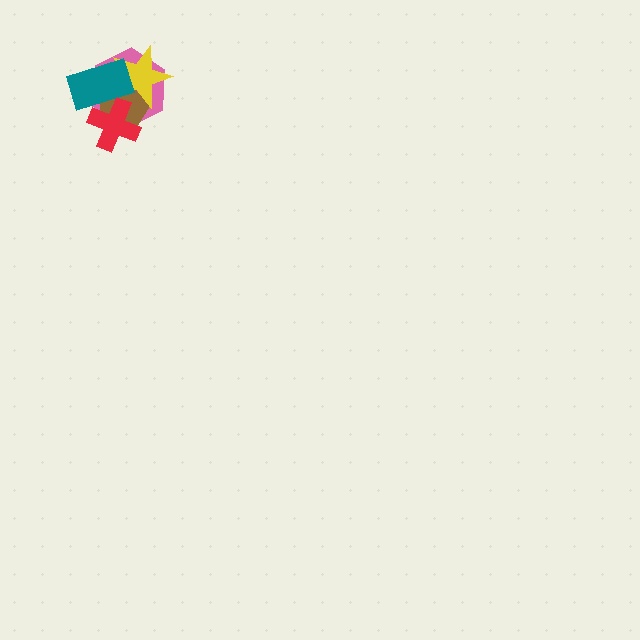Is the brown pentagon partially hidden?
Yes, it is partially covered by another shape.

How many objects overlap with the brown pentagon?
4 objects overlap with the brown pentagon.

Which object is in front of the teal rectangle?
The red cross is in front of the teal rectangle.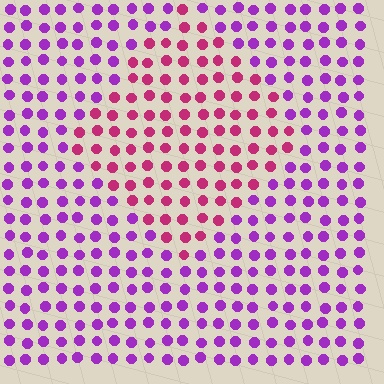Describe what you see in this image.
The image is filled with small purple elements in a uniform arrangement. A diamond-shaped region is visible where the elements are tinted to a slightly different hue, forming a subtle color boundary.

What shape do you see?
I see a diamond.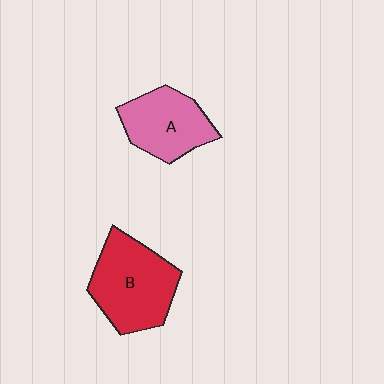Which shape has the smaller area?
Shape A (pink).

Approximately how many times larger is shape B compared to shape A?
Approximately 1.3 times.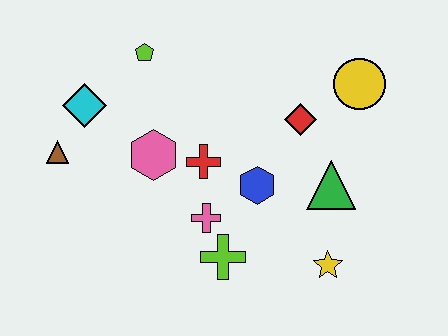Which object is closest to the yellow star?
The green triangle is closest to the yellow star.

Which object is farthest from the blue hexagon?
The brown triangle is farthest from the blue hexagon.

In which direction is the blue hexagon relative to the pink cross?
The blue hexagon is to the right of the pink cross.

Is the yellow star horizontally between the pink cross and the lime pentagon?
No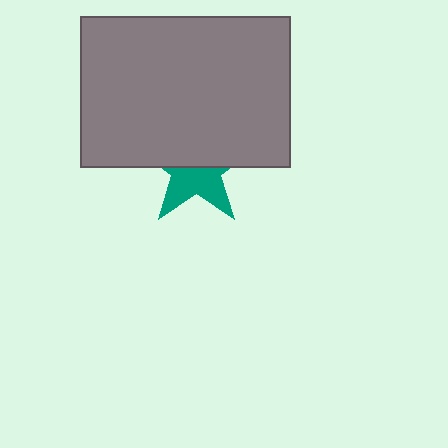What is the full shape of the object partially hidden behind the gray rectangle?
The partially hidden object is a teal star.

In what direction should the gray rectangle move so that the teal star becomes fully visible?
The gray rectangle should move up. That is the shortest direction to clear the overlap and leave the teal star fully visible.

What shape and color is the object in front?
The object in front is a gray rectangle.